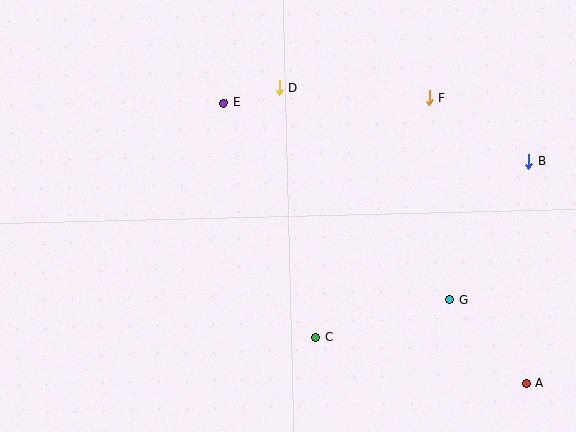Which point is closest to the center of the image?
Point C at (316, 338) is closest to the center.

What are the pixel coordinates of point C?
Point C is at (316, 338).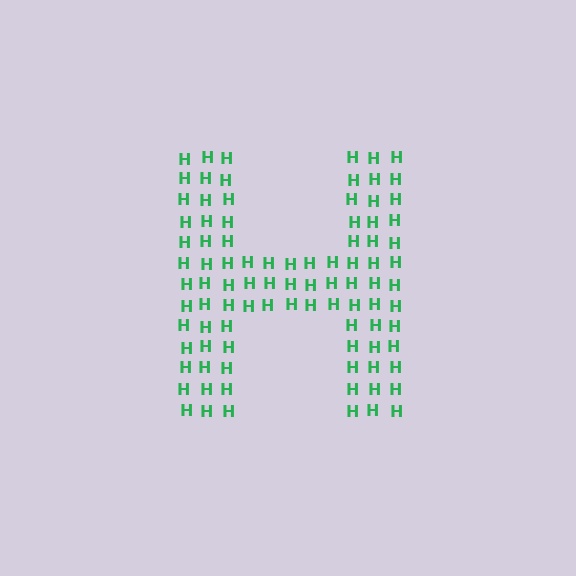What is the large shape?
The large shape is the letter H.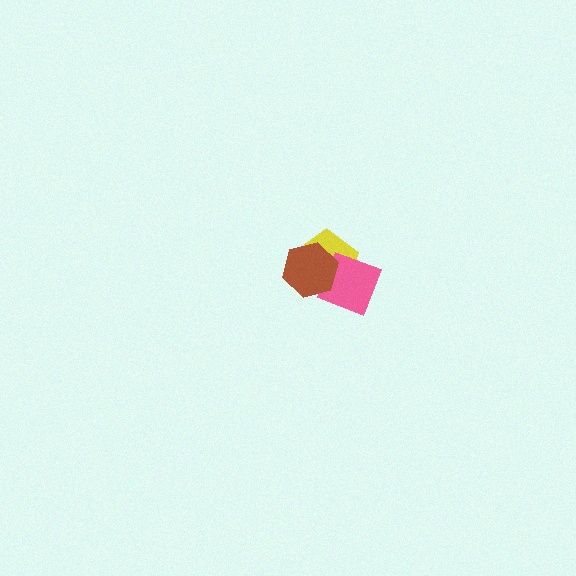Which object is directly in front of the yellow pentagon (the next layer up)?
The pink diamond is directly in front of the yellow pentagon.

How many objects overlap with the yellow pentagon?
2 objects overlap with the yellow pentagon.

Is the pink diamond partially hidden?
Yes, it is partially covered by another shape.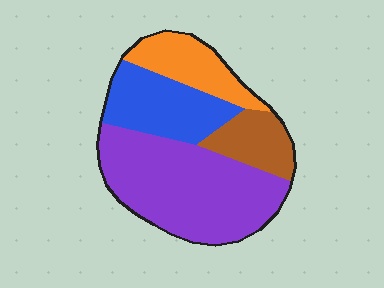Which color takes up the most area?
Purple, at roughly 50%.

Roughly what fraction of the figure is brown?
Brown takes up less than a quarter of the figure.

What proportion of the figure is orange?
Orange covers 16% of the figure.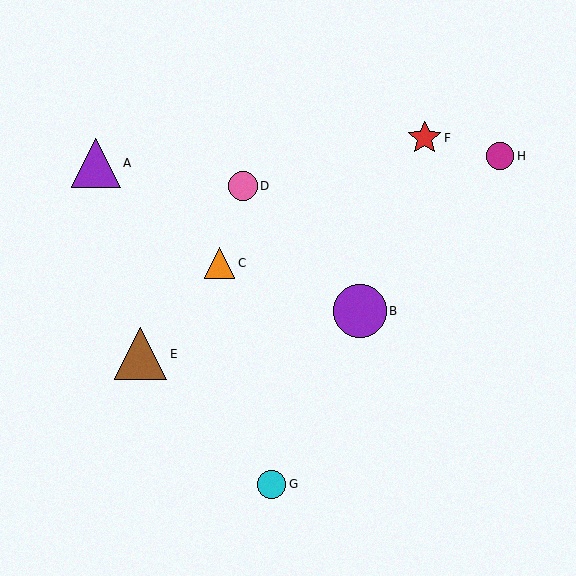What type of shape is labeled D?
Shape D is a pink circle.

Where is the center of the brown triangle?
The center of the brown triangle is at (141, 354).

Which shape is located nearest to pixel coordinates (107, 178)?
The purple triangle (labeled A) at (96, 163) is nearest to that location.